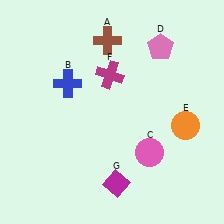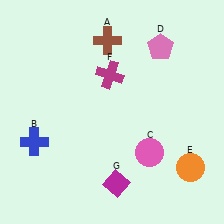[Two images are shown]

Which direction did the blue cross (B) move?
The blue cross (B) moved down.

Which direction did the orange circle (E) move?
The orange circle (E) moved down.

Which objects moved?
The objects that moved are: the blue cross (B), the orange circle (E).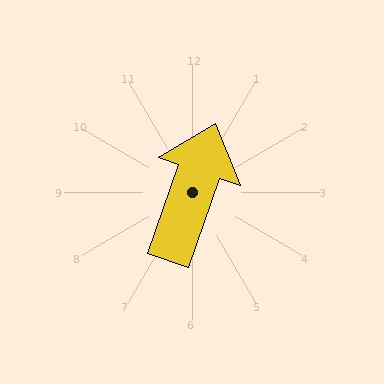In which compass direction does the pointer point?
North.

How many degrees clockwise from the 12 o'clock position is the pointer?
Approximately 19 degrees.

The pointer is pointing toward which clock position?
Roughly 1 o'clock.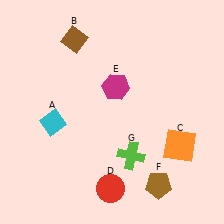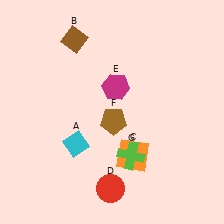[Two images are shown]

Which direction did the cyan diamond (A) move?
The cyan diamond (A) moved right.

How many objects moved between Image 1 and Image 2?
3 objects moved between the two images.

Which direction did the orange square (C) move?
The orange square (C) moved left.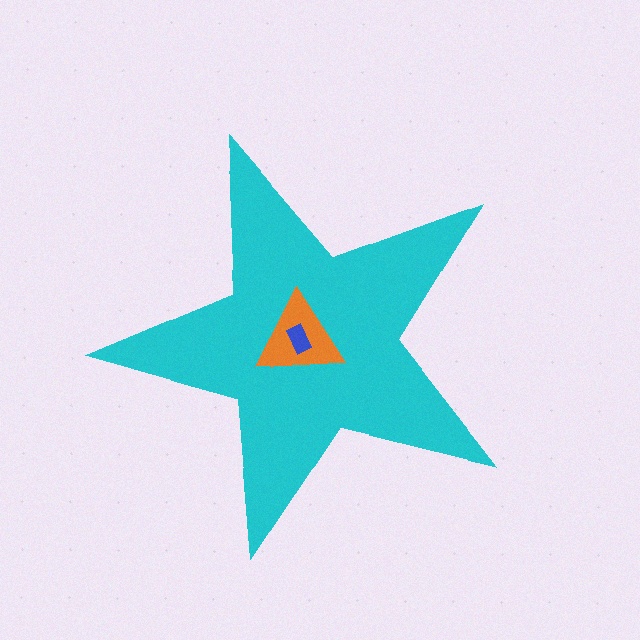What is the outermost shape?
The cyan star.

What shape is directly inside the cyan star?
The orange triangle.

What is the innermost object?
The blue rectangle.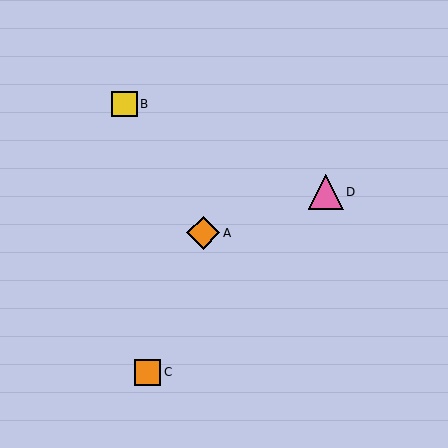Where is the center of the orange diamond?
The center of the orange diamond is at (203, 233).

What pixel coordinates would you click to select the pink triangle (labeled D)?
Click at (326, 192) to select the pink triangle D.